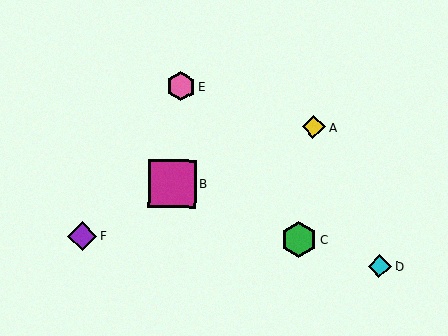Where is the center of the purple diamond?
The center of the purple diamond is at (82, 236).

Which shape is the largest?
The magenta square (labeled B) is the largest.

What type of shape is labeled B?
Shape B is a magenta square.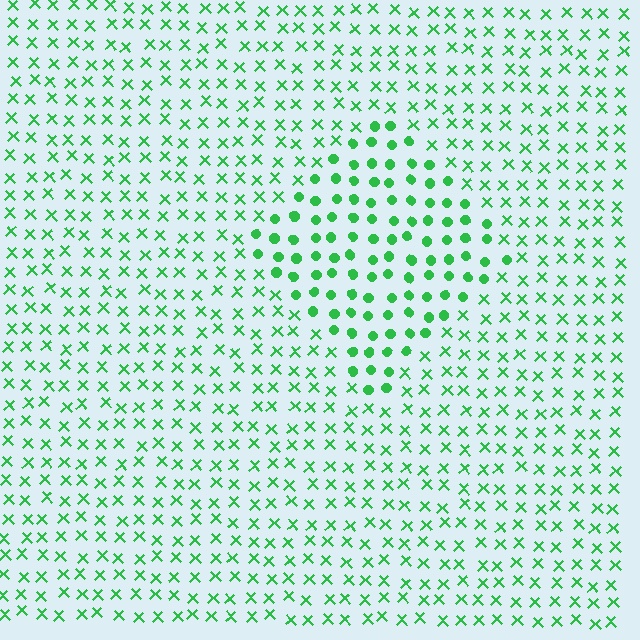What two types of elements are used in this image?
The image uses circles inside the diamond region and X marks outside it.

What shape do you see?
I see a diamond.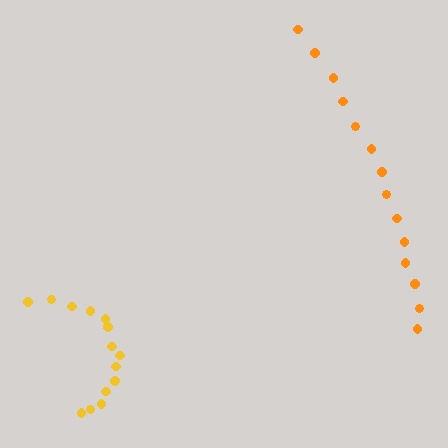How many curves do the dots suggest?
There are 2 distinct paths.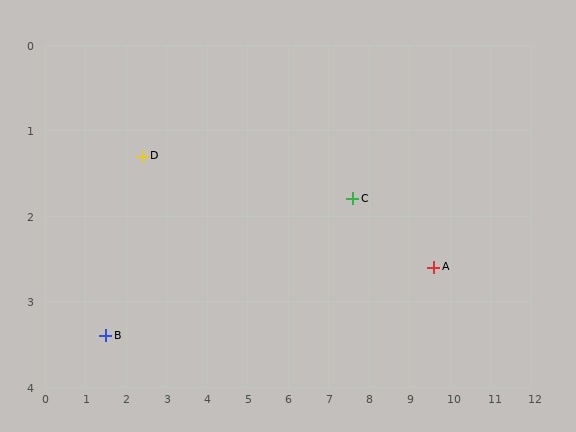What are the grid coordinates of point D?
Point D is at approximately (2.4, 1.3).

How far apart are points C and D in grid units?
Points C and D are about 5.2 grid units apart.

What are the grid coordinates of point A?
Point A is at approximately (9.6, 2.6).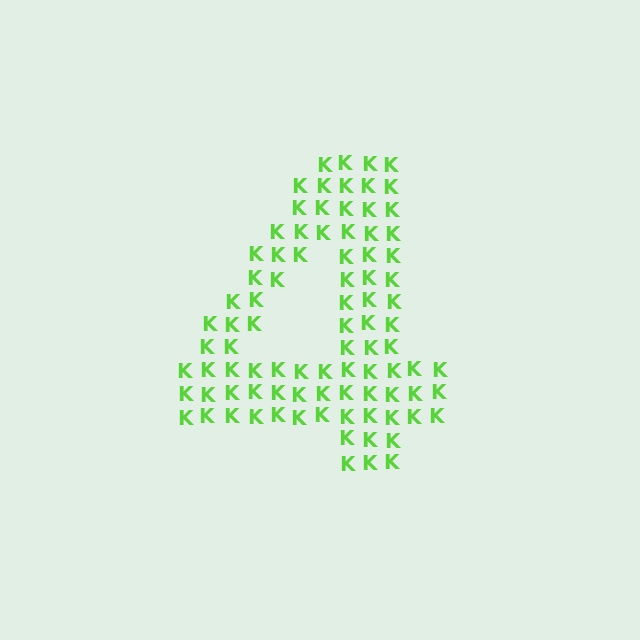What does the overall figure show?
The overall figure shows the digit 4.